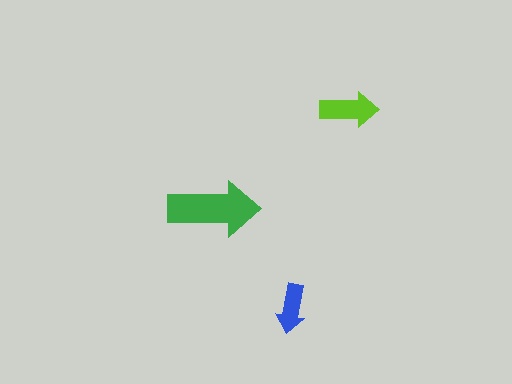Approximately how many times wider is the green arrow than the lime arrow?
About 1.5 times wider.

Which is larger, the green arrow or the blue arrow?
The green one.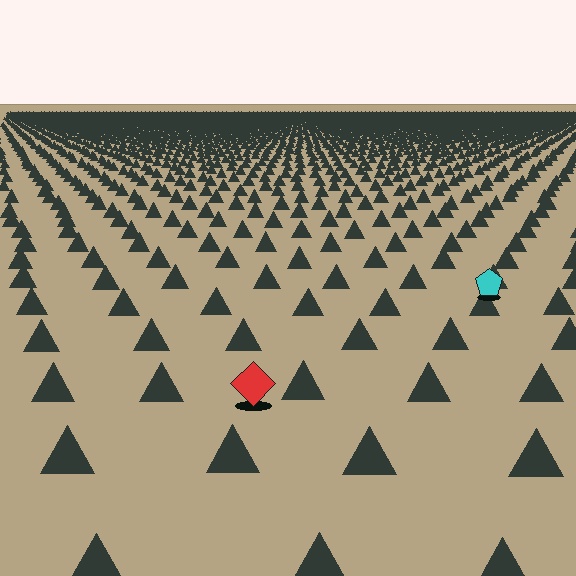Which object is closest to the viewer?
The red diamond is closest. The texture marks near it are larger and more spread out.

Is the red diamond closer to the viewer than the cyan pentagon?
Yes. The red diamond is closer — you can tell from the texture gradient: the ground texture is coarser near it.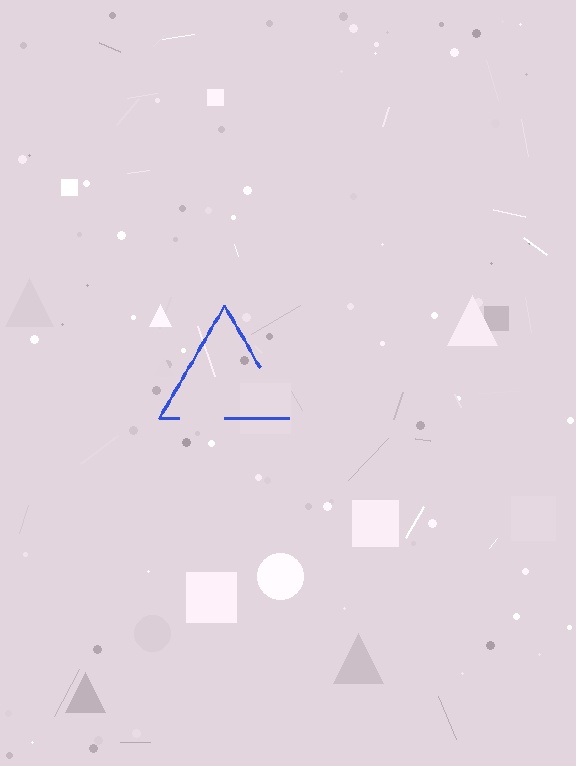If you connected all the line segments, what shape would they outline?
They would outline a triangle.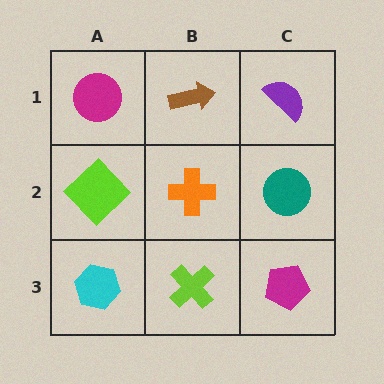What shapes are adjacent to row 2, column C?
A purple semicircle (row 1, column C), a magenta pentagon (row 3, column C), an orange cross (row 2, column B).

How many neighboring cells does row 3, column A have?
2.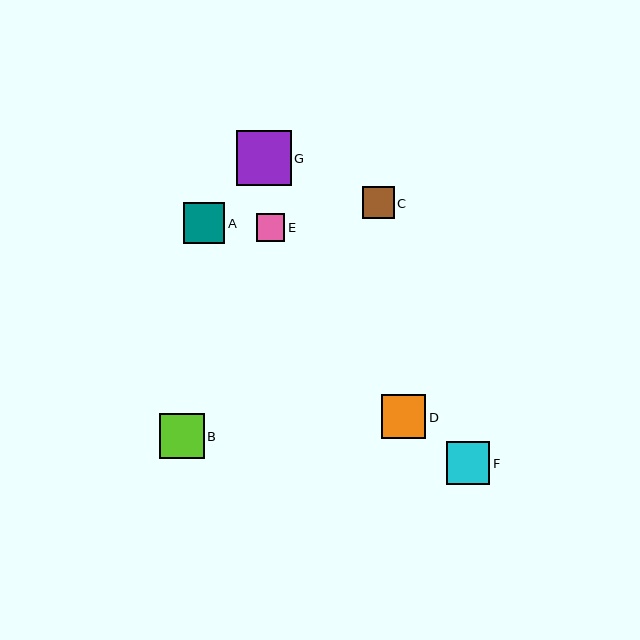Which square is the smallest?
Square E is the smallest with a size of approximately 28 pixels.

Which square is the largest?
Square G is the largest with a size of approximately 55 pixels.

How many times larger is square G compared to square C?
Square G is approximately 1.7 times the size of square C.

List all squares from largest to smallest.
From largest to smallest: G, B, D, F, A, C, E.